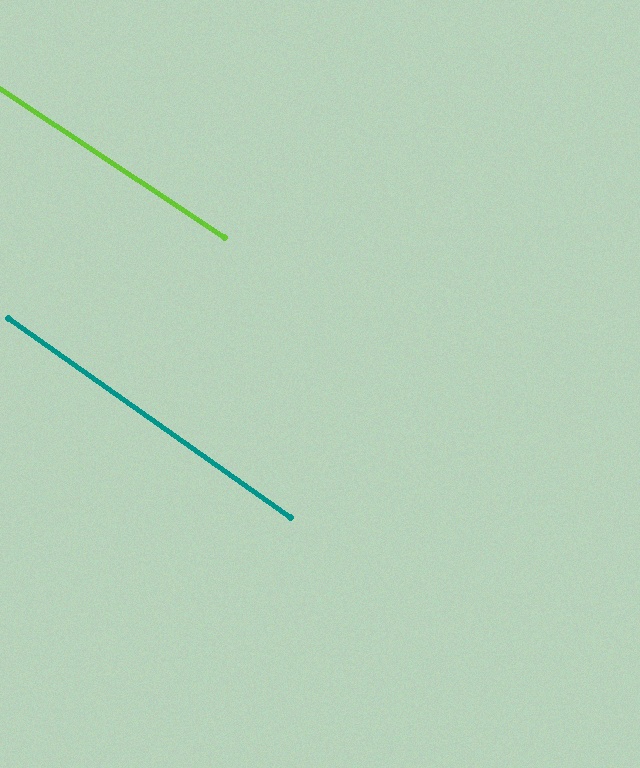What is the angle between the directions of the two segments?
Approximately 2 degrees.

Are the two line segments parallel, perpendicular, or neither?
Parallel — their directions differ by only 1.9°.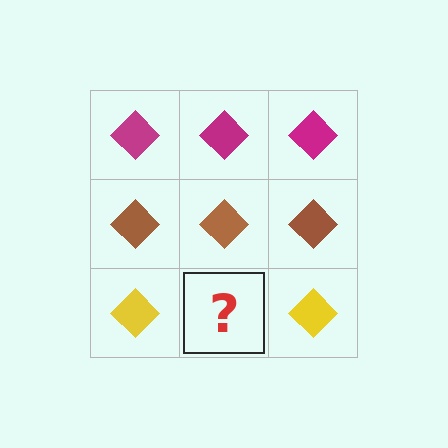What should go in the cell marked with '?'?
The missing cell should contain a yellow diamond.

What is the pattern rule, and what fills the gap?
The rule is that each row has a consistent color. The gap should be filled with a yellow diamond.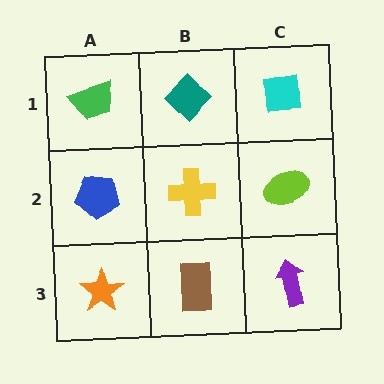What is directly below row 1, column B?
A yellow cross.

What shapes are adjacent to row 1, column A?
A blue pentagon (row 2, column A), a teal diamond (row 1, column B).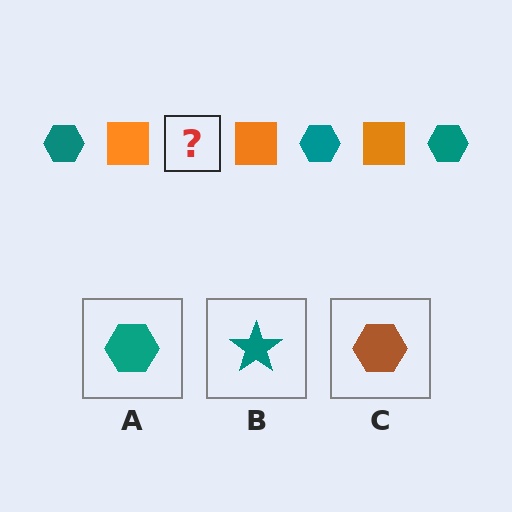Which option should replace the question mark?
Option A.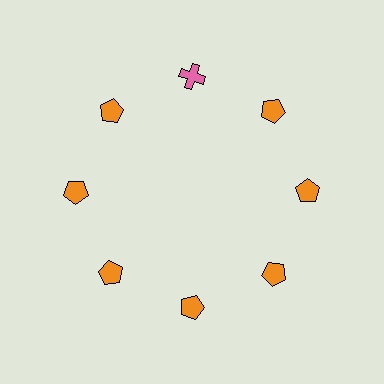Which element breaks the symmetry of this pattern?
The pink cross at roughly the 12 o'clock position breaks the symmetry. All other shapes are orange pentagons.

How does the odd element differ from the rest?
It differs in both color (pink instead of orange) and shape (cross instead of pentagon).